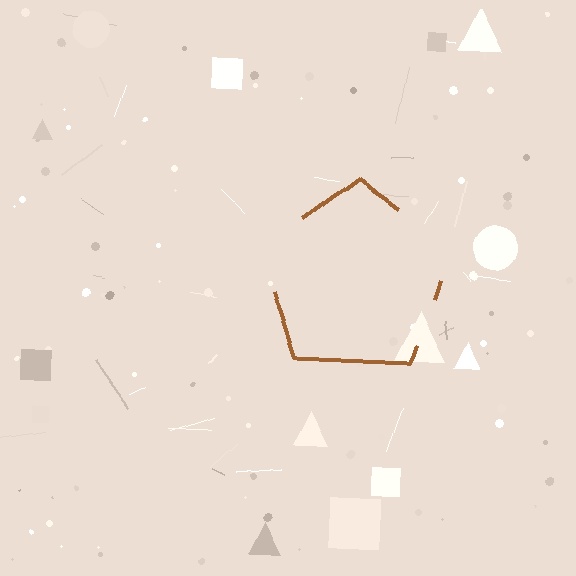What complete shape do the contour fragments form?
The contour fragments form a pentagon.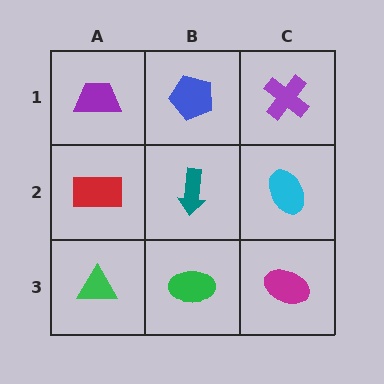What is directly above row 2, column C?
A purple cross.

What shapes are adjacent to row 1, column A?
A red rectangle (row 2, column A), a blue pentagon (row 1, column B).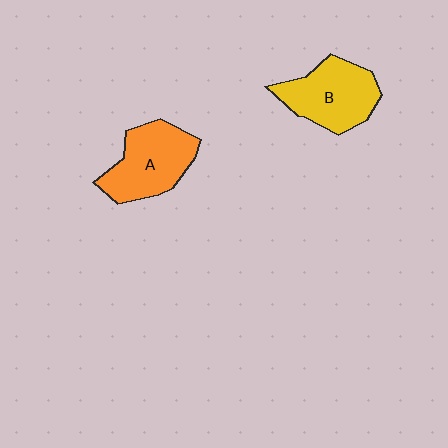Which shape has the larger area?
Shape A (orange).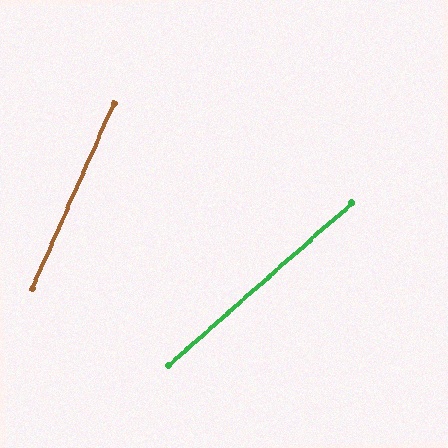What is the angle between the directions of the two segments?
Approximately 25 degrees.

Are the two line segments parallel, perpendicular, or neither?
Neither parallel nor perpendicular — they differ by about 25°.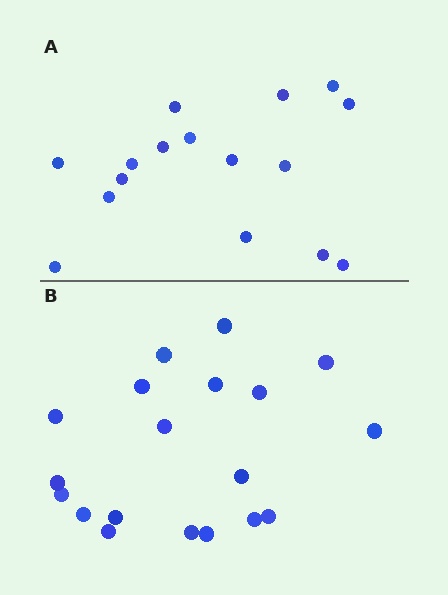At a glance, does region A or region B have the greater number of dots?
Region B (the bottom region) has more dots.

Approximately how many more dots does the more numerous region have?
Region B has just a few more — roughly 2 or 3 more dots than region A.